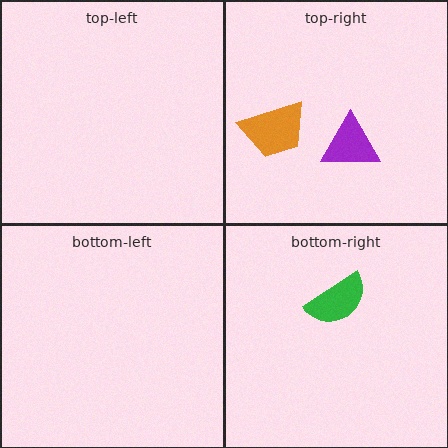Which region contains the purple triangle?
The top-right region.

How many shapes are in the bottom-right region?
1.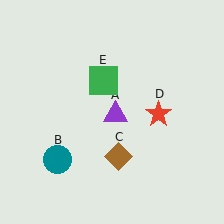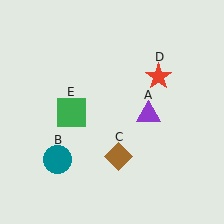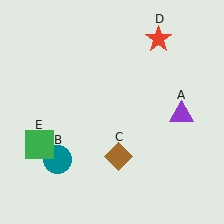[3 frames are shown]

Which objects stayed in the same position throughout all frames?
Teal circle (object B) and brown diamond (object C) remained stationary.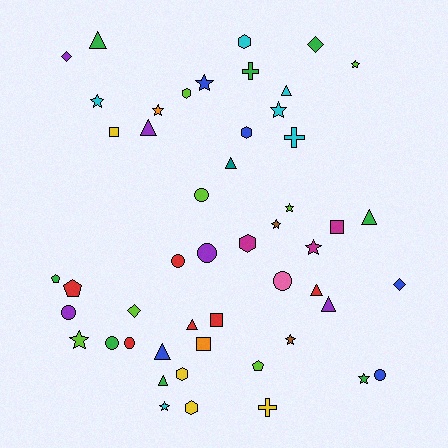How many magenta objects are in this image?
There are 3 magenta objects.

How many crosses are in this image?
There are 3 crosses.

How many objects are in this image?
There are 50 objects.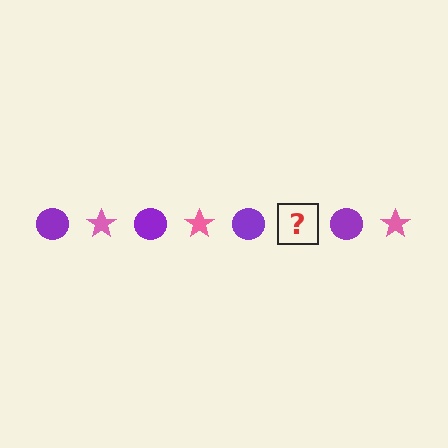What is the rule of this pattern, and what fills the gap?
The rule is that the pattern alternates between purple circle and pink star. The gap should be filled with a pink star.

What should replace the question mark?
The question mark should be replaced with a pink star.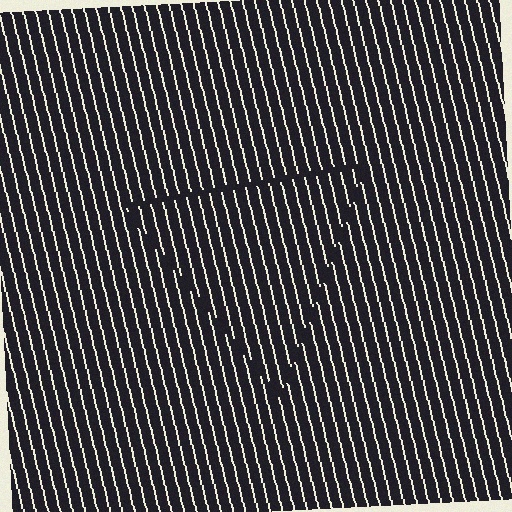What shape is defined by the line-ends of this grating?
An illusory triangle. The interior of the shape contains the same grating, shifted by half a period — the contour is defined by the phase discontinuity where line-ends from the inner and outer gratings abut.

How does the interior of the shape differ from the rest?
The interior of the shape contains the same grating, shifted by half a period — the contour is defined by the phase discontinuity where line-ends from the inner and outer gratings abut.